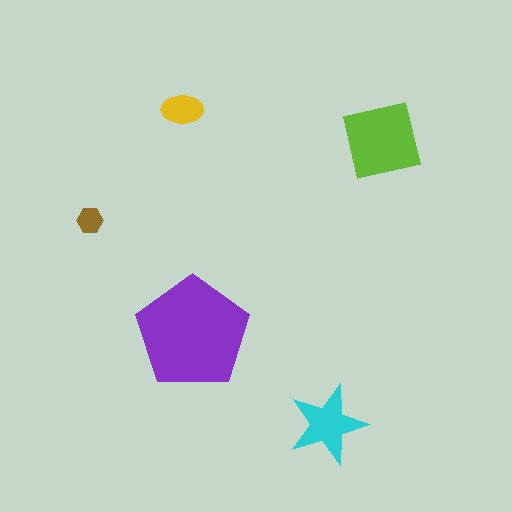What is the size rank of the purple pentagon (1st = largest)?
1st.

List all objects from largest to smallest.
The purple pentagon, the lime square, the cyan star, the yellow ellipse, the brown hexagon.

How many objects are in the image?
There are 5 objects in the image.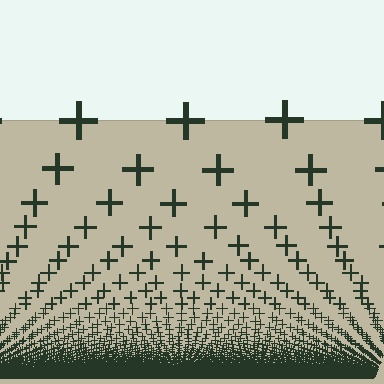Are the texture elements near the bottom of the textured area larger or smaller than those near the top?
Smaller. The gradient is inverted — elements near the bottom are smaller and denser.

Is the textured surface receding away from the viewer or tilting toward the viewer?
The surface appears to tilt toward the viewer. Texture elements get larger and sparser toward the top.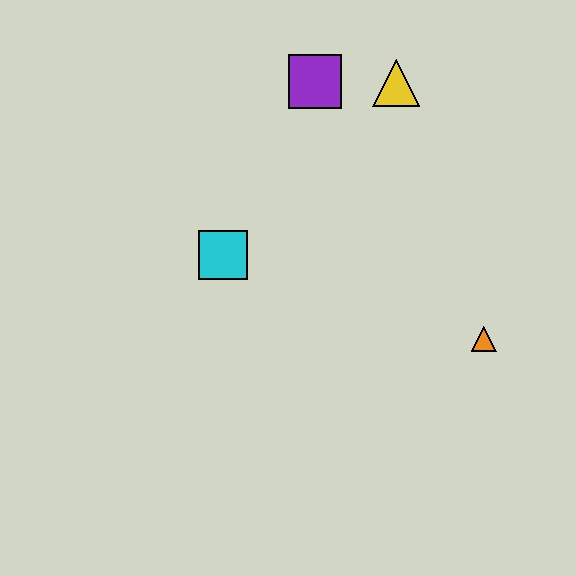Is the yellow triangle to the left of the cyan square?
No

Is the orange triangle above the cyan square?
No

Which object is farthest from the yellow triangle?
The orange triangle is farthest from the yellow triangle.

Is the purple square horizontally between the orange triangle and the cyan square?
Yes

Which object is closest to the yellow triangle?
The purple square is closest to the yellow triangle.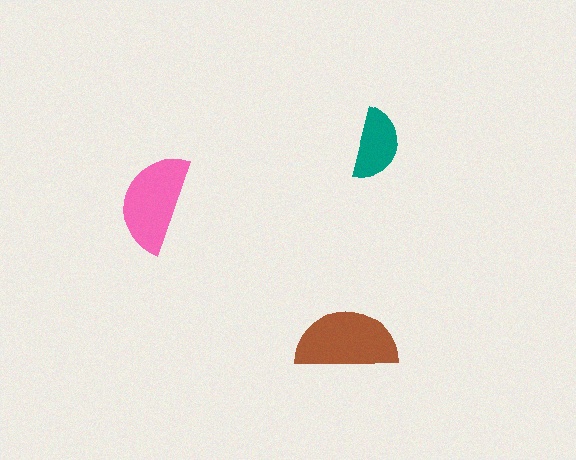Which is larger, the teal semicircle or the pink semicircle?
The pink one.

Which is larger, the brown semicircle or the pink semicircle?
The brown one.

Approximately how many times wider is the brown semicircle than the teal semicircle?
About 1.5 times wider.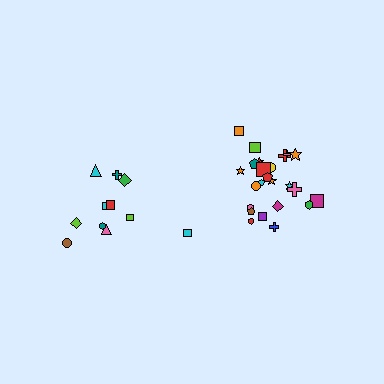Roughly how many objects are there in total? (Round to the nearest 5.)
Roughly 35 objects in total.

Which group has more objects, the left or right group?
The right group.